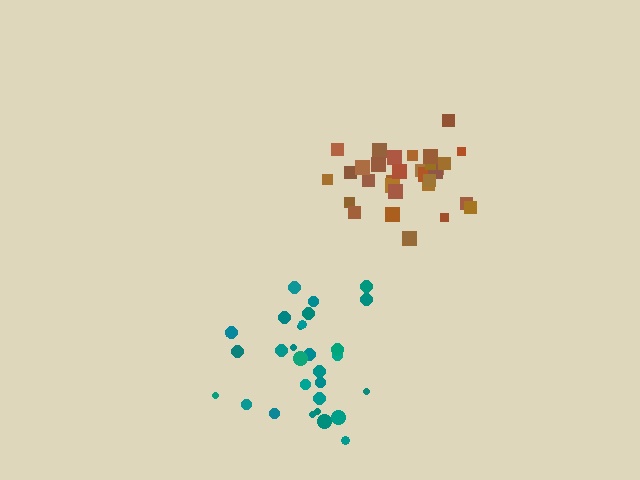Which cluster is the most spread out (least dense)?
Teal.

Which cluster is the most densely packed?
Brown.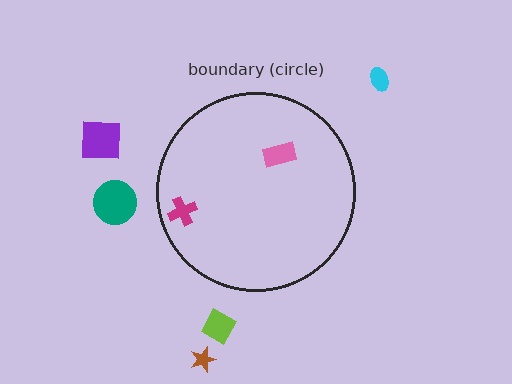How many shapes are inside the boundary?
2 inside, 5 outside.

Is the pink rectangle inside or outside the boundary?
Inside.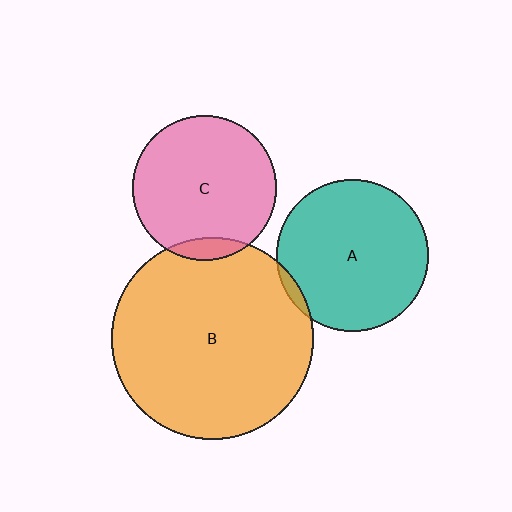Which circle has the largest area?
Circle B (orange).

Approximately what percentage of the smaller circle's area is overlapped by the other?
Approximately 10%.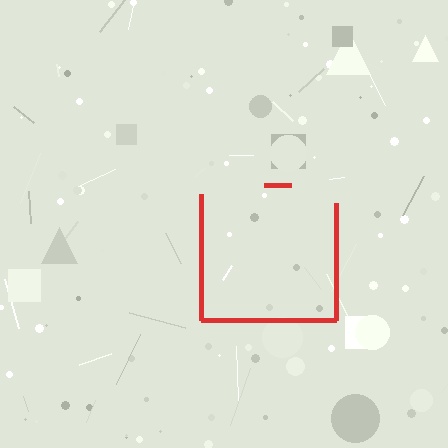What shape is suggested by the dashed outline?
The dashed outline suggests a square.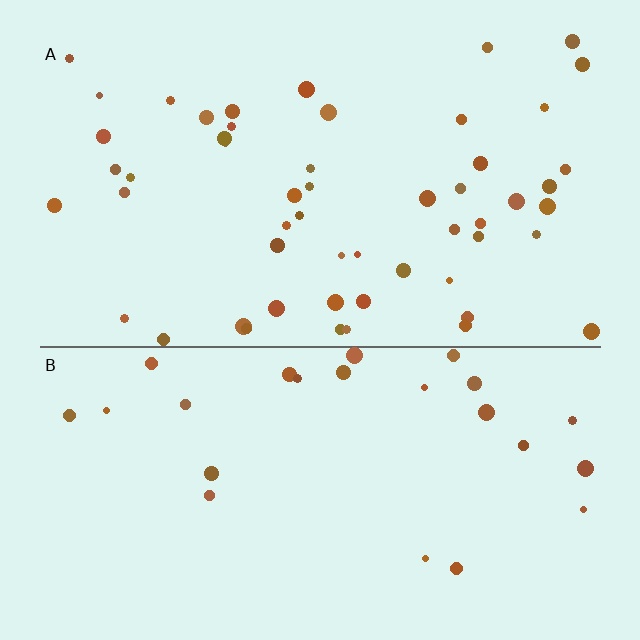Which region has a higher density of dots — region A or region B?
A (the top).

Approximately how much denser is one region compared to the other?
Approximately 2.2× — region A over region B.